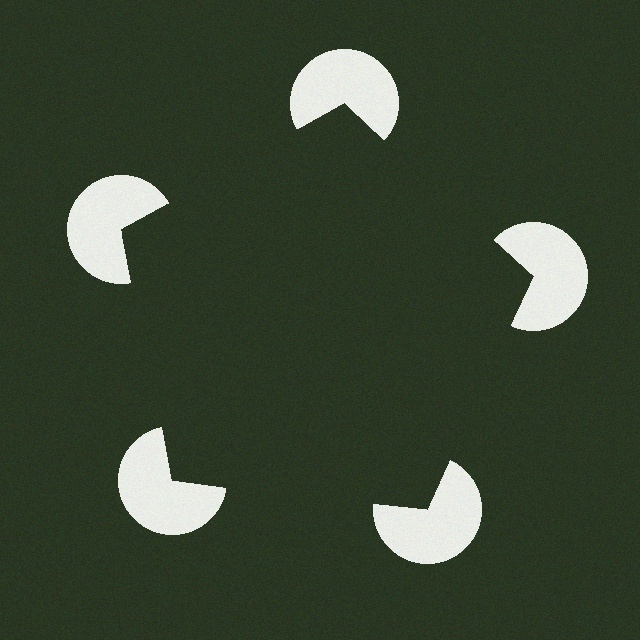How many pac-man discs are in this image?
There are 5 — one at each vertex of the illusory pentagon.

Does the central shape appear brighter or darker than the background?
It typically appears slightly darker than the background, even though no actual brightness change is drawn.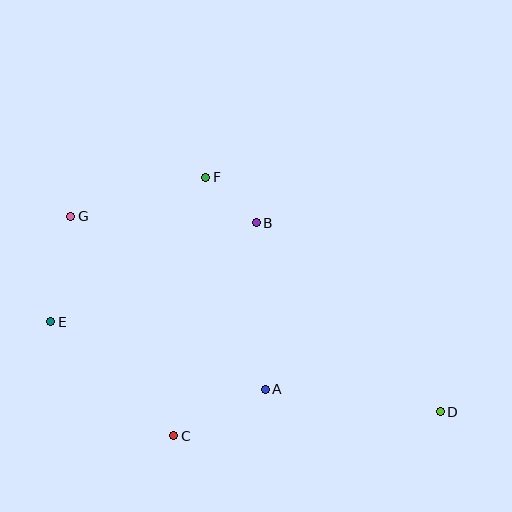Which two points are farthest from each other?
Points D and G are farthest from each other.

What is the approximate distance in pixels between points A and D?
The distance between A and D is approximately 176 pixels.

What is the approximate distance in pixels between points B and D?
The distance between B and D is approximately 264 pixels.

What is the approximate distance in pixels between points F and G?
The distance between F and G is approximately 141 pixels.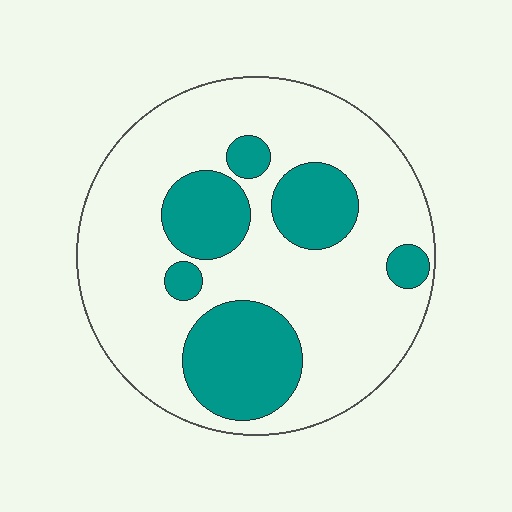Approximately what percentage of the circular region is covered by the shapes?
Approximately 30%.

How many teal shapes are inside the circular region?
6.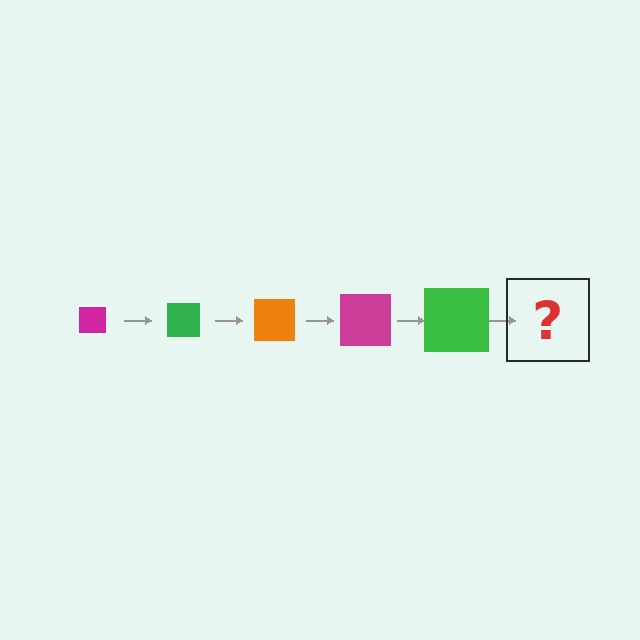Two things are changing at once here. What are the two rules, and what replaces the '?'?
The two rules are that the square grows larger each step and the color cycles through magenta, green, and orange. The '?' should be an orange square, larger than the previous one.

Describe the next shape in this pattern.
It should be an orange square, larger than the previous one.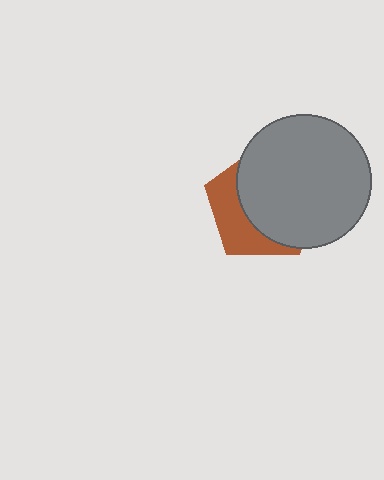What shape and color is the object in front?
The object in front is a gray circle.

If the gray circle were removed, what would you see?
You would see the complete brown pentagon.